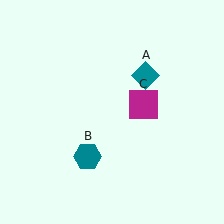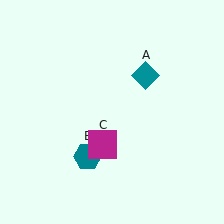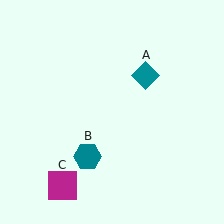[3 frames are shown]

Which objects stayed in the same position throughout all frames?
Teal diamond (object A) and teal hexagon (object B) remained stationary.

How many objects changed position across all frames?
1 object changed position: magenta square (object C).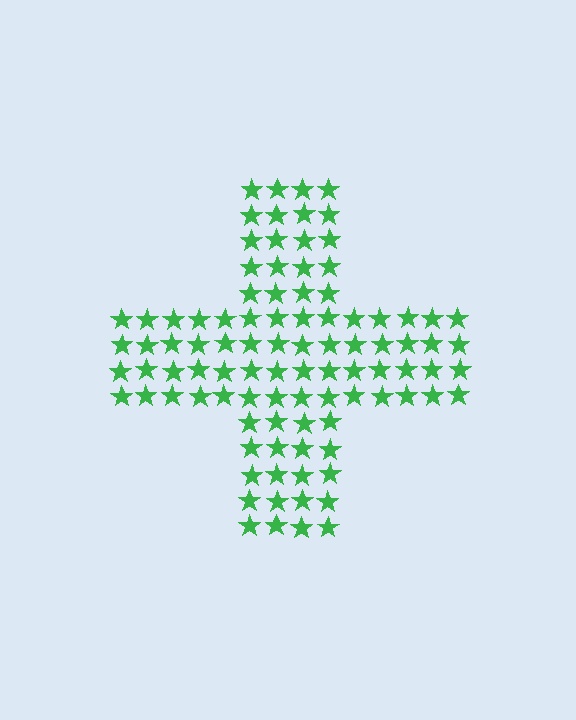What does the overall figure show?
The overall figure shows a cross.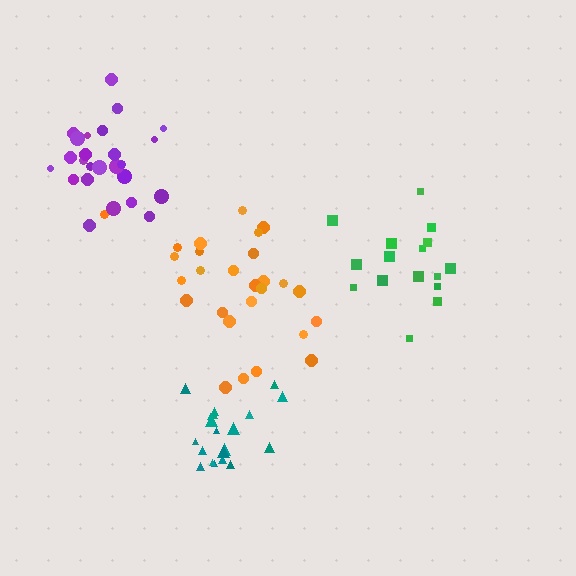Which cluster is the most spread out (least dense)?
Orange.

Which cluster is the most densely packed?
Teal.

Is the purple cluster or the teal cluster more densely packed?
Teal.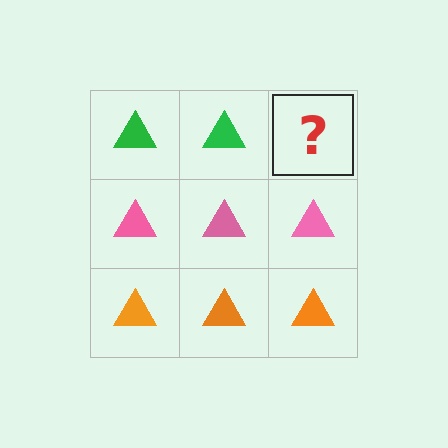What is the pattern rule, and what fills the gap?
The rule is that each row has a consistent color. The gap should be filled with a green triangle.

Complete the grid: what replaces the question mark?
The question mark should be replaced with a green triangle.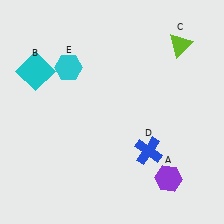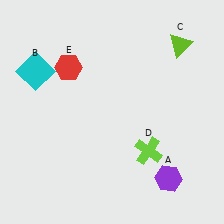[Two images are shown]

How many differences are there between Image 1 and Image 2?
There are 2 differences between the two images.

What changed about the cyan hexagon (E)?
In Image 1, E is cyan. In Image 2, it changed to red.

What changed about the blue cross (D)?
In Image 1, D is blue. In Image 2, it changed to lime.